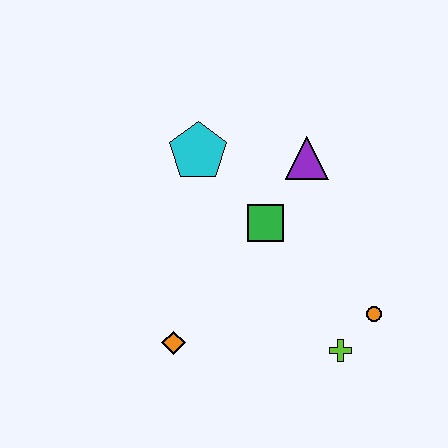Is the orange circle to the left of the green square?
No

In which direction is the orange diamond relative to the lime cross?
The orange diamond is to the left of the lime cross.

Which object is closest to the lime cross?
The orange circle is closest to the lime cross.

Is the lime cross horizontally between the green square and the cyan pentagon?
No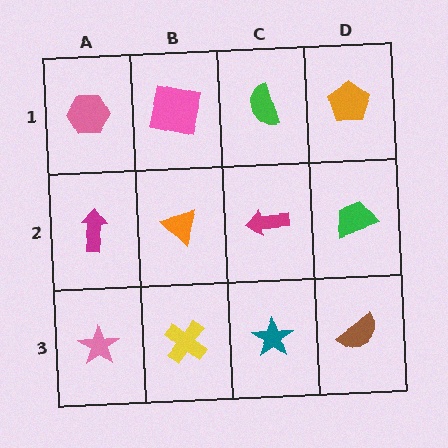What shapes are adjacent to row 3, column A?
A magenta arrow (row 2, column A), a yellow cross (row 3, column B).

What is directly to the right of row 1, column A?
A pink square.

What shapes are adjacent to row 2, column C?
A green semicircle (row 1, column C), a teal star (row 3, column C), an orange triangle (row 2, column B), a green trapezoid (row 2, column D).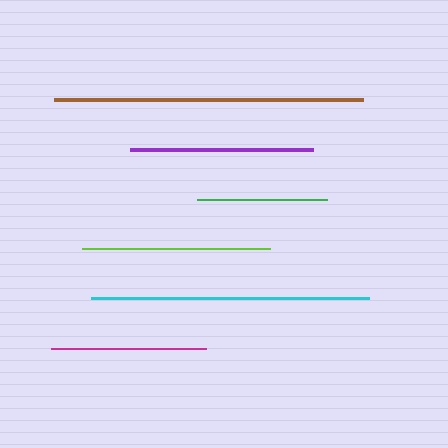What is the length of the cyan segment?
The cyan segment is approximately 278 pixels long.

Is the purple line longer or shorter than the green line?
The purple line is longer than the green line.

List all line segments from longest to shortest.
From longest to shortest: brown, cyan, lime, purple, magenta, green.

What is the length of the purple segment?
The purple segment is approximately 183 pixels long.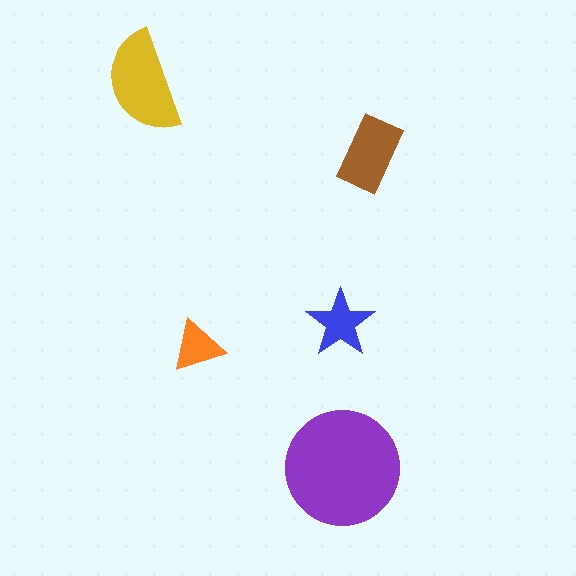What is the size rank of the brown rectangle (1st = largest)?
3rd.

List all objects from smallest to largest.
The orange triangle, the blue star, the brown rectangle, the yellow semicircle, the purple circle.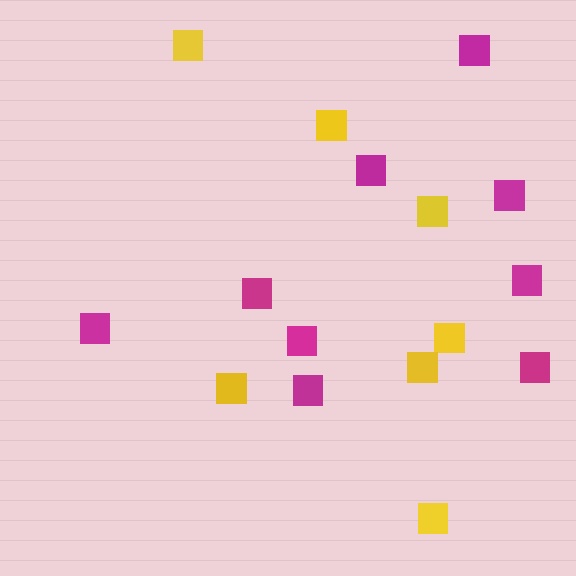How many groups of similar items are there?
There are 2 groups: one group of yellow squares (7) and one group of magenta squares (9).